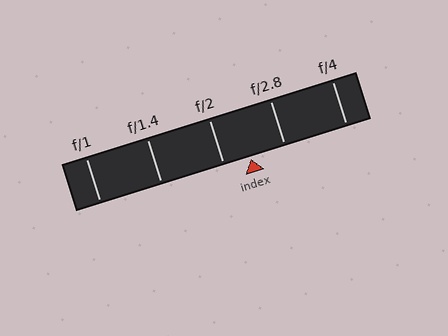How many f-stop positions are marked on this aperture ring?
There are 5 f-stop positions marked.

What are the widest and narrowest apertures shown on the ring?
The widest aperture shown is f/1 and the narrowest is f/4.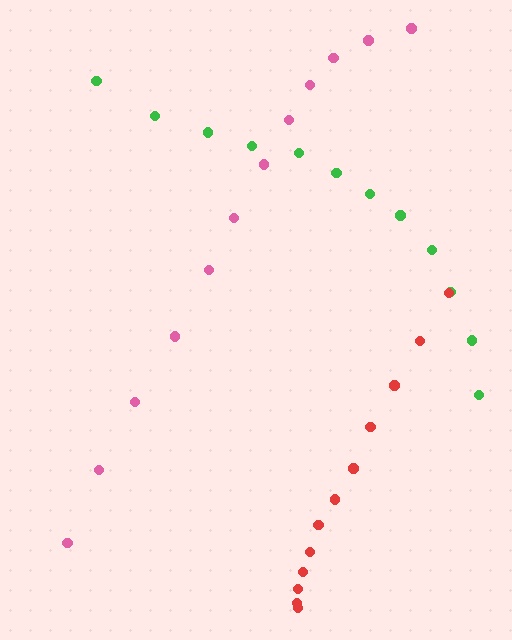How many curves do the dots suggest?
There are 3 distinct paths.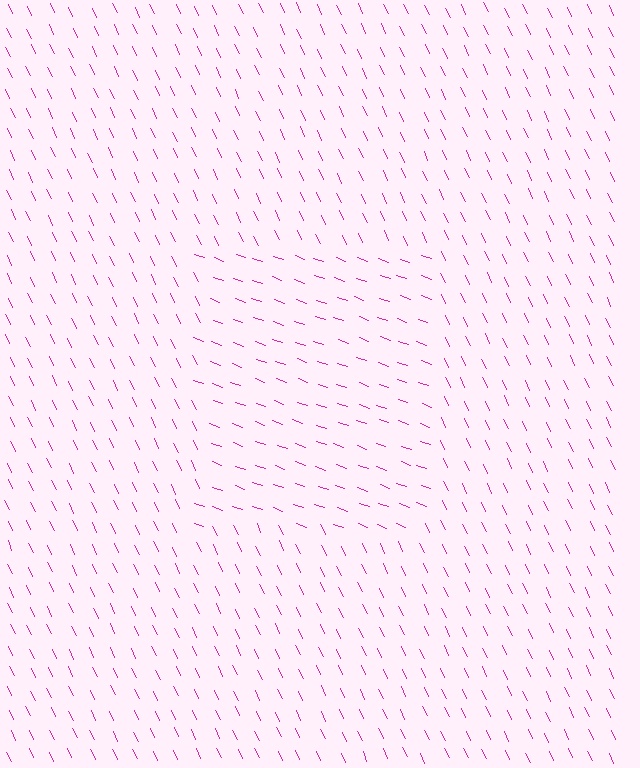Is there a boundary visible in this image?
Yes, there is a texture boundary formed by a change in line orientation.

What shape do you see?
I see a rectangle.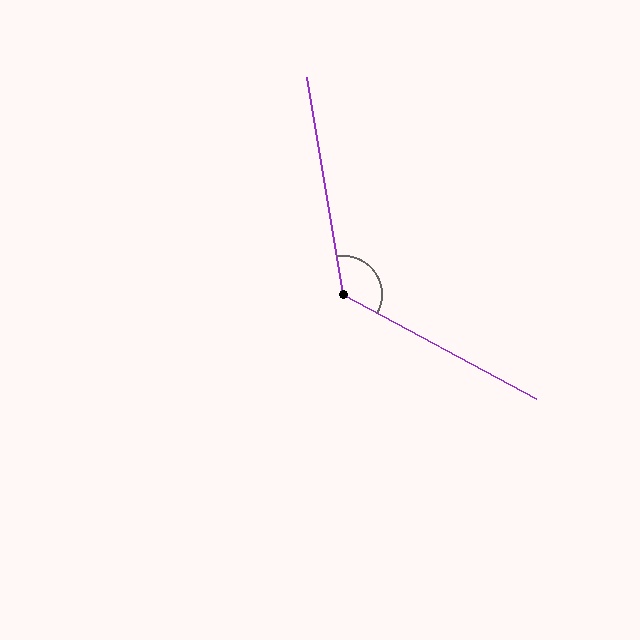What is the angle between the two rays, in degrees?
Approximately 128 degrees.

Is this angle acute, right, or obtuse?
It is obtuse.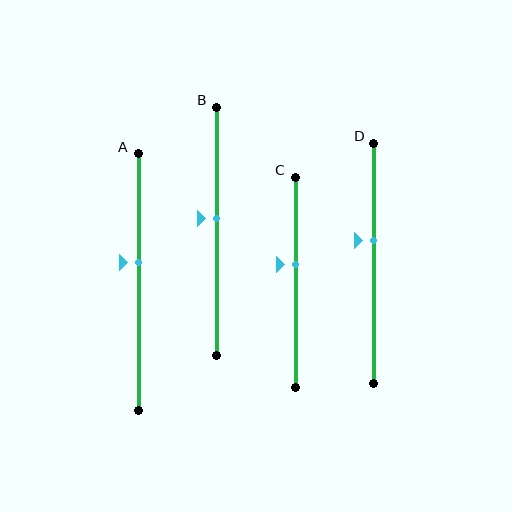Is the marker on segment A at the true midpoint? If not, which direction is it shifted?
No, the marker on segment A is shifted upward by about 8% of the segment length.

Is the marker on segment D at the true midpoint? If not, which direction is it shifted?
No, the marker on segment D is shifted upward by about 10% of the segment length.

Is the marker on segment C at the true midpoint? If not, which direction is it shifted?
No, the marker on segment C is shifted upward by about 8% of the segment length.